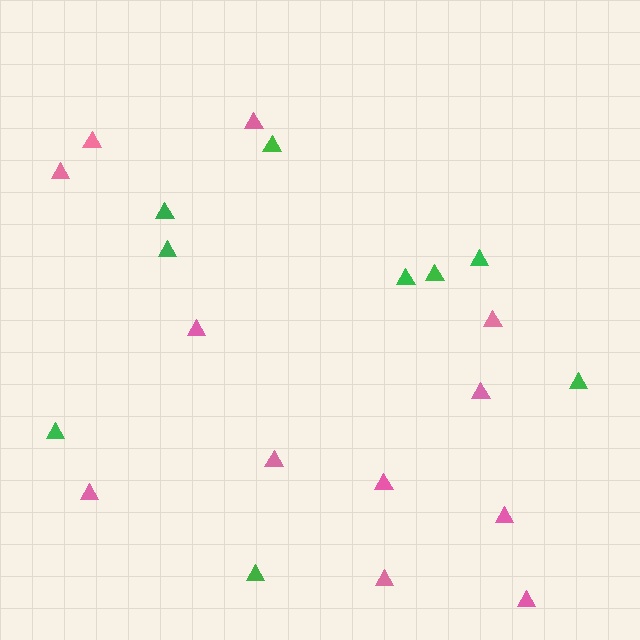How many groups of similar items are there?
There are 2 groups: one group of pink triangles (12) and one group of green triangles (9).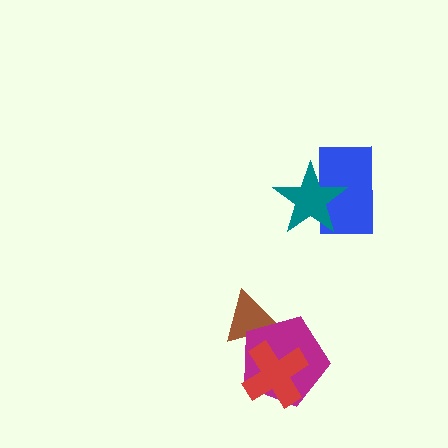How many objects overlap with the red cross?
1 object overlaps with the red cross.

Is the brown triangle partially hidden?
Yes, it is partially covered by another shape.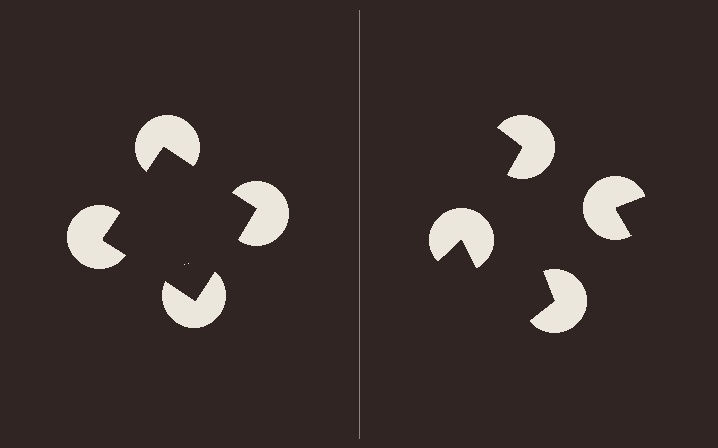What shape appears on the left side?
An illusory square.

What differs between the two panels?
The pac-man discs are positioned identically on both sides; only the wedge orientations differ. On the left they align to a square; on the right they are misaligned.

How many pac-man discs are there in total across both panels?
8 — 4 on each side.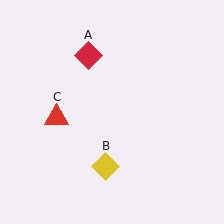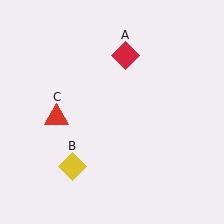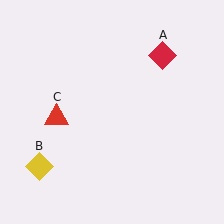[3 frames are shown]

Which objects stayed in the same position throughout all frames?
Red triangle (object C) remained stationary.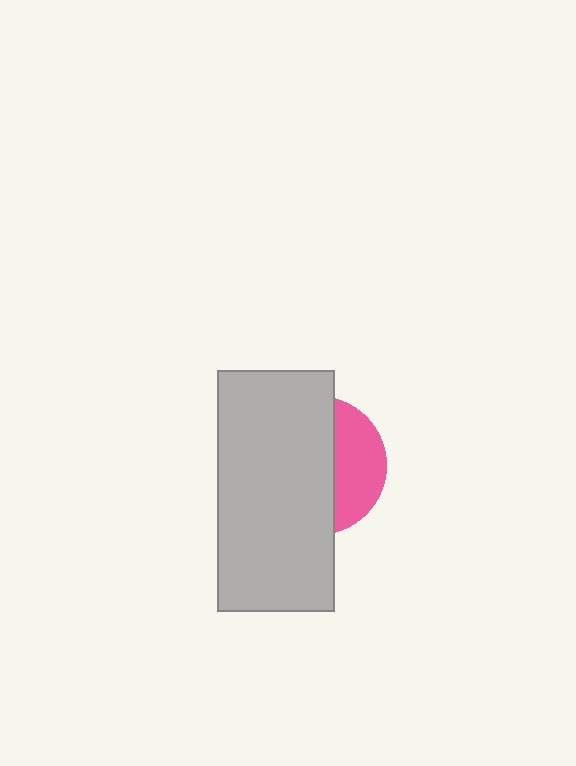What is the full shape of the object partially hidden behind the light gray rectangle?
The partially hidden object is a pink circle.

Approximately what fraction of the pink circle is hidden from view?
Roughly 66% of the pink circle is hidden behind the light gray rectangle.